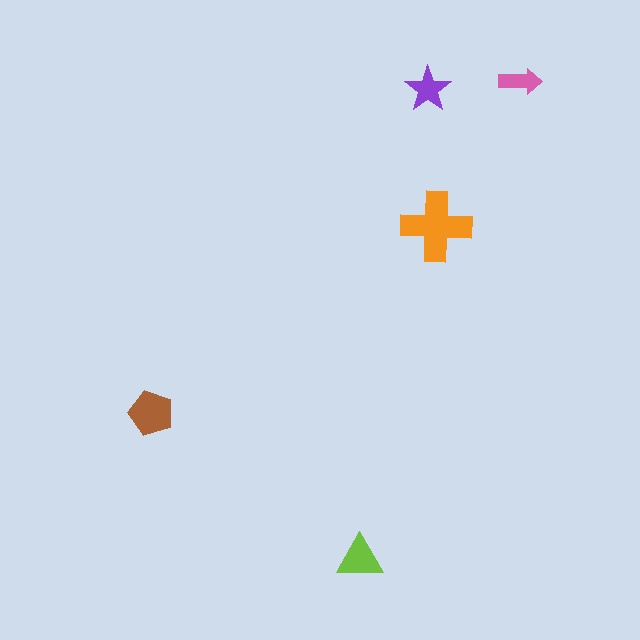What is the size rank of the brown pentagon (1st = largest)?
2nd.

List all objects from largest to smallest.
The orange cross, the brown pentagon, the lime triangle, the purple star, the pink arrow.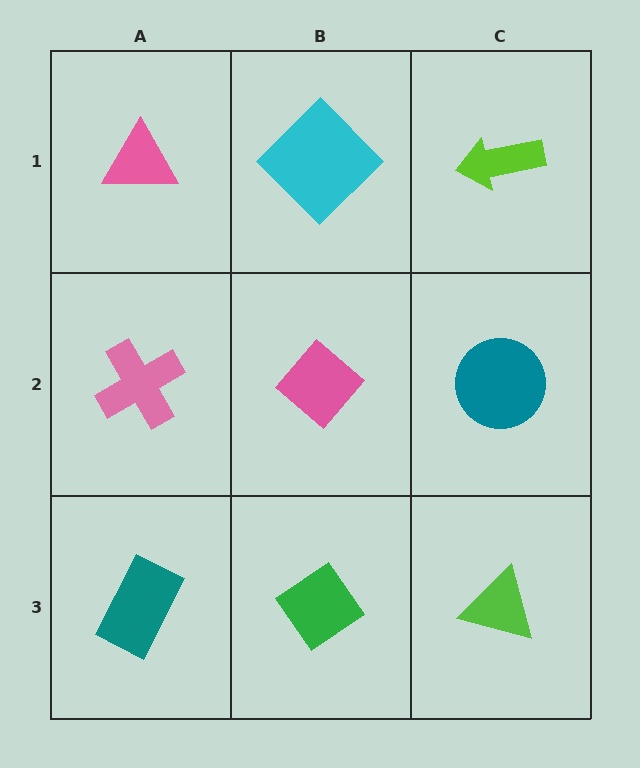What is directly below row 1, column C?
A teal circle.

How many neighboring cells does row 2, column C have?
3.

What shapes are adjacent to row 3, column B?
A pink diamond (row 2, column B), a teal rectangle (row 3, column A), a lime triangle (row 3, column C).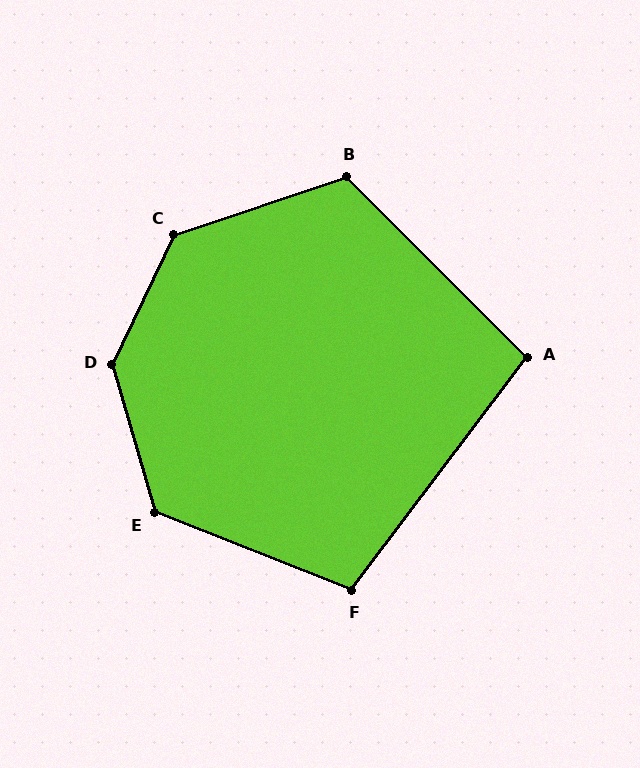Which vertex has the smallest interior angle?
A, at approximately 98 degrees.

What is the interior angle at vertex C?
Approximately 134 degrees (obtuse).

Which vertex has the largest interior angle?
D, at approximately 138 degrees.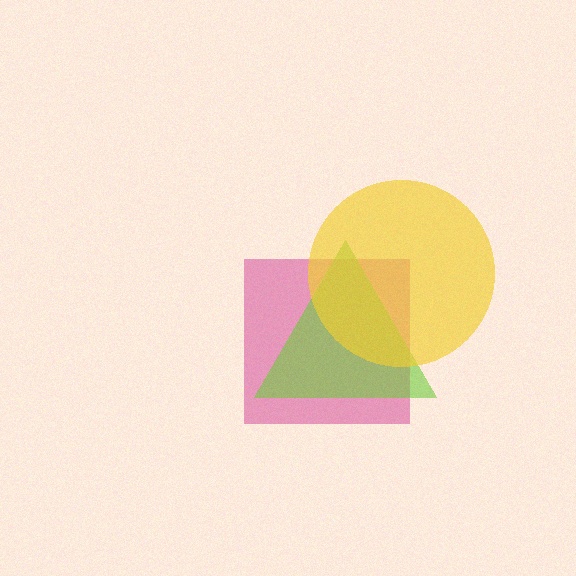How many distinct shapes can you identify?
There are 3 distinct shapes: a pink square, a lime triangle, a yellow circle.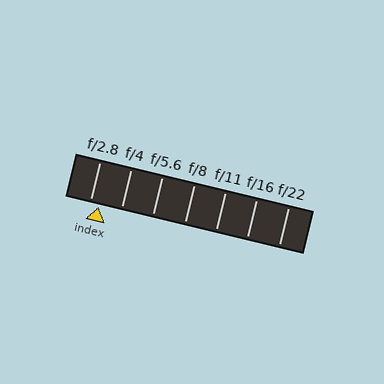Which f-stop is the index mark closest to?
The index mark is closest to f/2.8.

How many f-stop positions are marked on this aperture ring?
There are 7 f-stop positions marked.